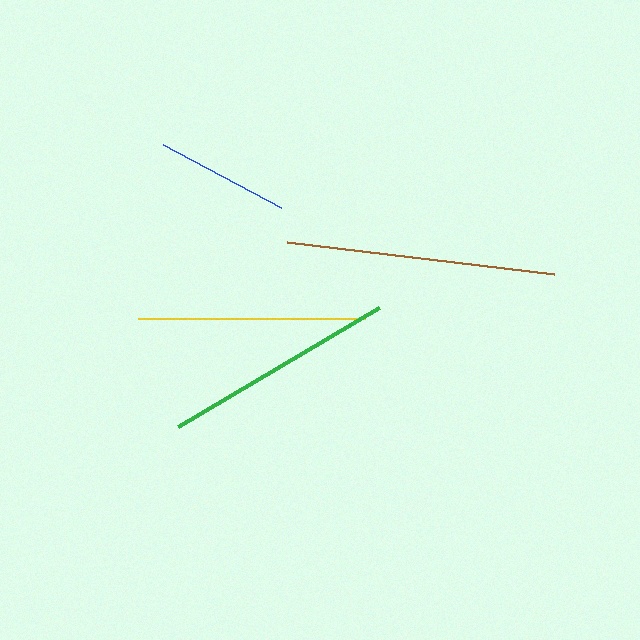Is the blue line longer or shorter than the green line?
The green line is longer than the blue line.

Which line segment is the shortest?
The blue line is the shortest at approximately 134 pixels.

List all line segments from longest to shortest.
From longest to shortest: brown, green, yellow, blue.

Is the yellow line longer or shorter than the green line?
The green line is longer than the yellow line.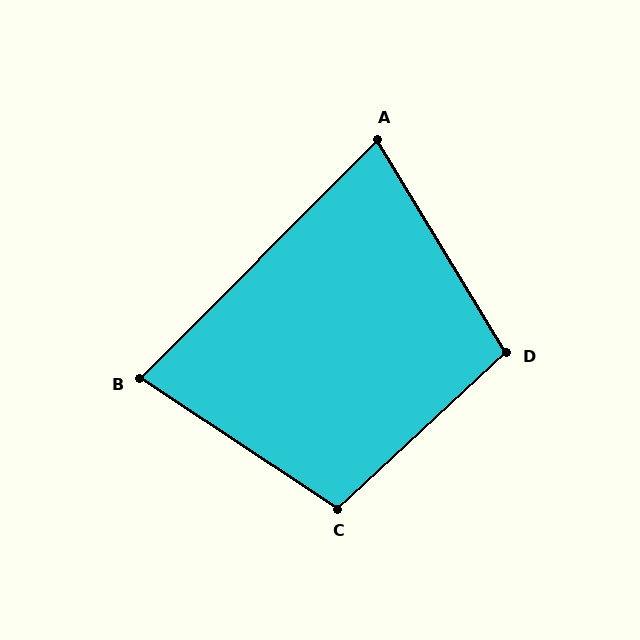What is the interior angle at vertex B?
Approximately 79 degrees (acute).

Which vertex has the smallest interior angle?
A, at approximately 76 degrees.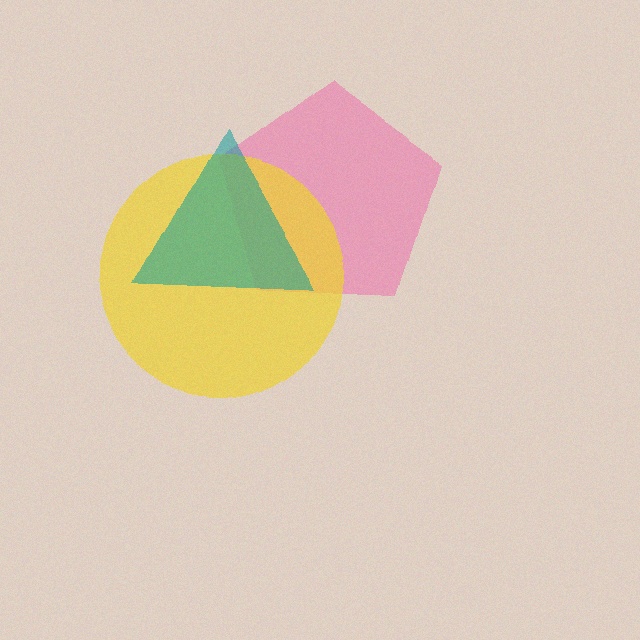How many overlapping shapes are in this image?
There are 3 overlapping shapes in the image.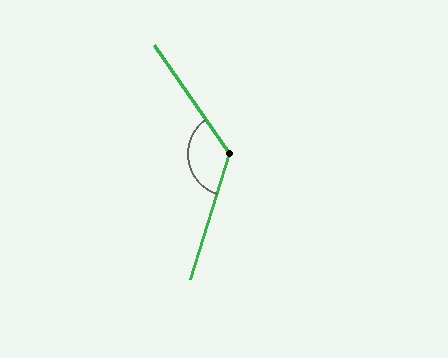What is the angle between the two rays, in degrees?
Approximately 128 degrees.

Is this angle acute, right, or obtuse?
It is obtuse.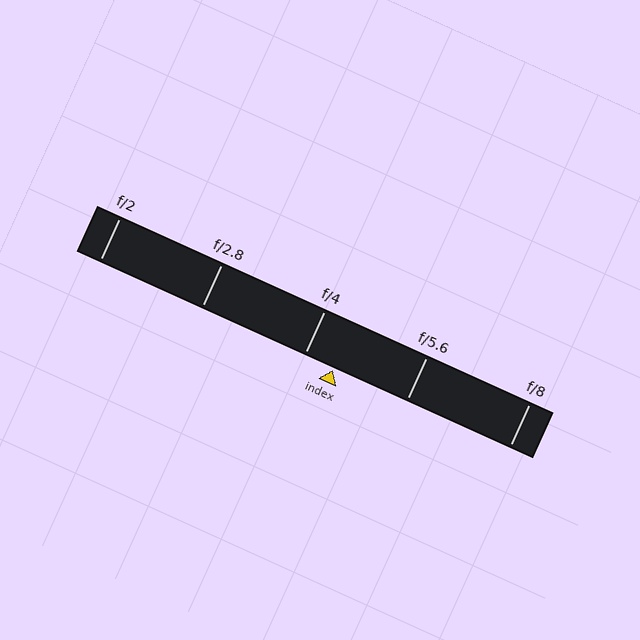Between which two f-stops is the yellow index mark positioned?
The index mark is between f/4 and f/5.6.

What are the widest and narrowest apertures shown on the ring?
The widest aperture shown is f/2 and the narrowest is f/8.